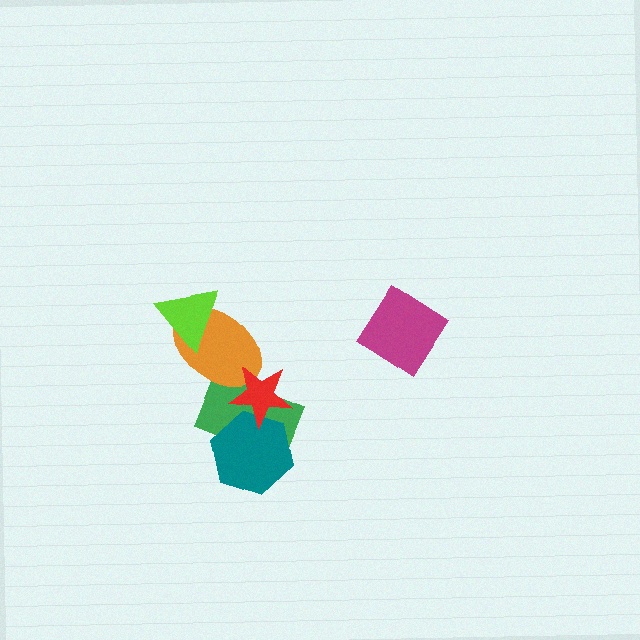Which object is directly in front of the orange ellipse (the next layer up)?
The lime triangle is directly in front of the orange ellipse.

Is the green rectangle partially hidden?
Yes, it is partially covered by another shape.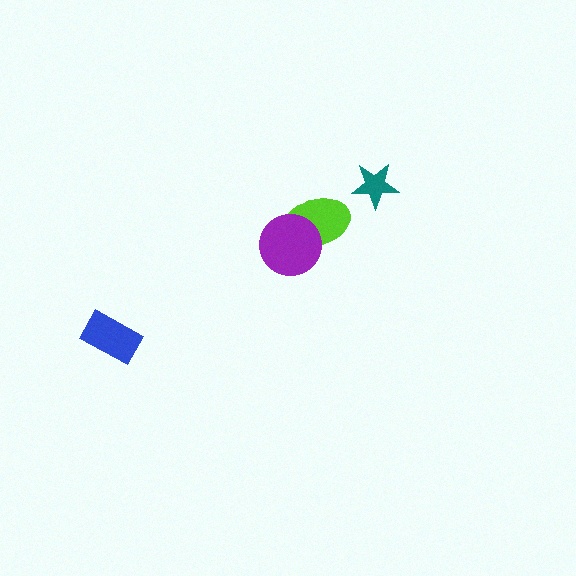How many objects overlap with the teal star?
0 objects overlap with the teal star.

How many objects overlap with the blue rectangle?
0 objects overlap with the blue rectangle.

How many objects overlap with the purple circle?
1 object overlaps with the purple circle.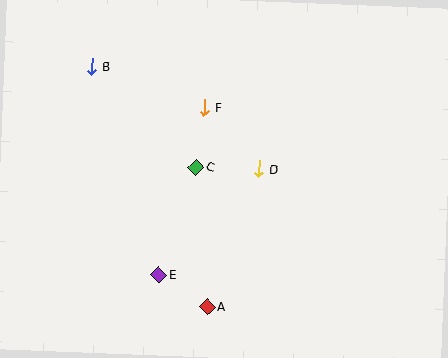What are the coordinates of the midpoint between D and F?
The midpoint between D and F is at (232, 138).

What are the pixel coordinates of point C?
Point C is at (196, 167).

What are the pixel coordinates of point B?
Point B is at (92, 66).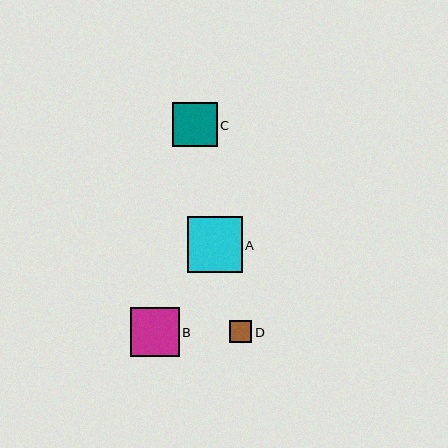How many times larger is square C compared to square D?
Square C is approximately 2.0 times the size of square D.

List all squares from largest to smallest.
From largest to smallest: A, B, C, D.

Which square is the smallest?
Square D is the smallest with a size of approximately 22 pixels.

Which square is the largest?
Square A is the largest with a size of approximately 55 pixels.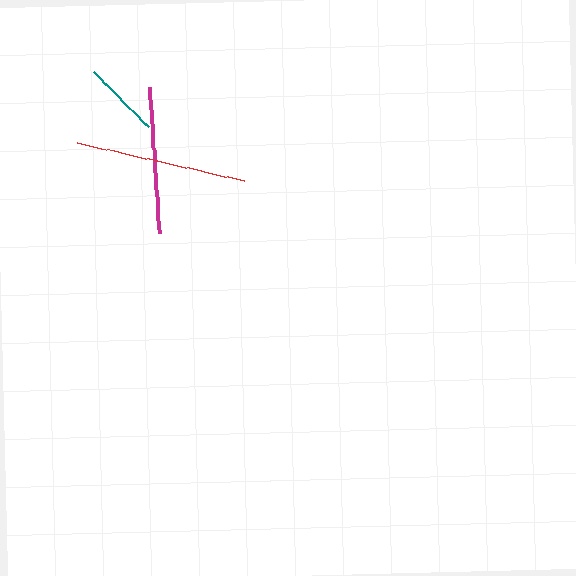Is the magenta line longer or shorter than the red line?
The red line is longer than the magenta line.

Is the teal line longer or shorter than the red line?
The red line is longer than the teal line.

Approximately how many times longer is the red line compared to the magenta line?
The red line is approximately 1.2 times the length of the magenta line.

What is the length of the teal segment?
The teal segment is approximately 78 pixels long.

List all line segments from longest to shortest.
From longest to shortest: red, magenta, teal.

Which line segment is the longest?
The red line is the longest at approximately 171 pixels.